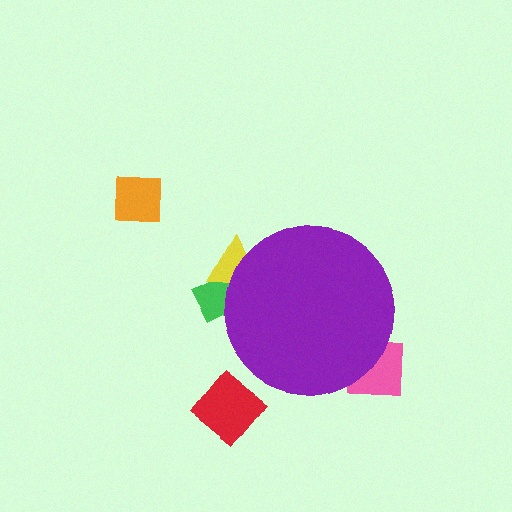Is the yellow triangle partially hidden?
Yes, the yellow triangle is partially hidden behind the purple circle.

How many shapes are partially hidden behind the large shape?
3 shapes are partially hidden.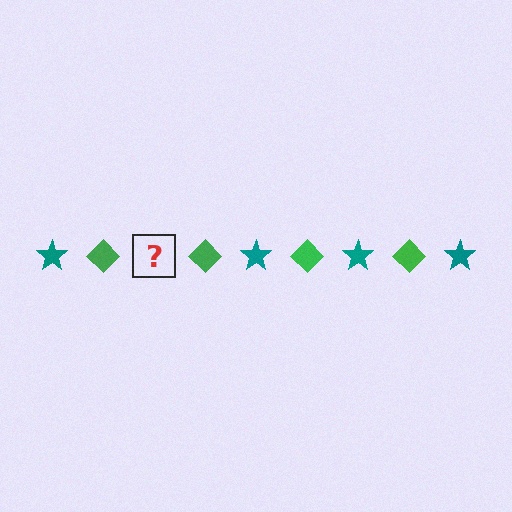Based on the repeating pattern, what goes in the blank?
The blank should be a teal star.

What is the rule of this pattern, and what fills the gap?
The rule is that the pattern alternates between teal star and green diamond. The gap should be filled with a teal star.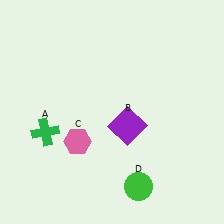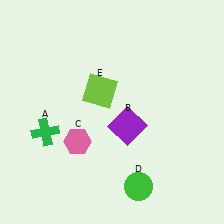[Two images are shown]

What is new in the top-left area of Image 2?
A lime square (E) was added in the top-left area of Image 2.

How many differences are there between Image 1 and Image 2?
There is 1 difference between the two images.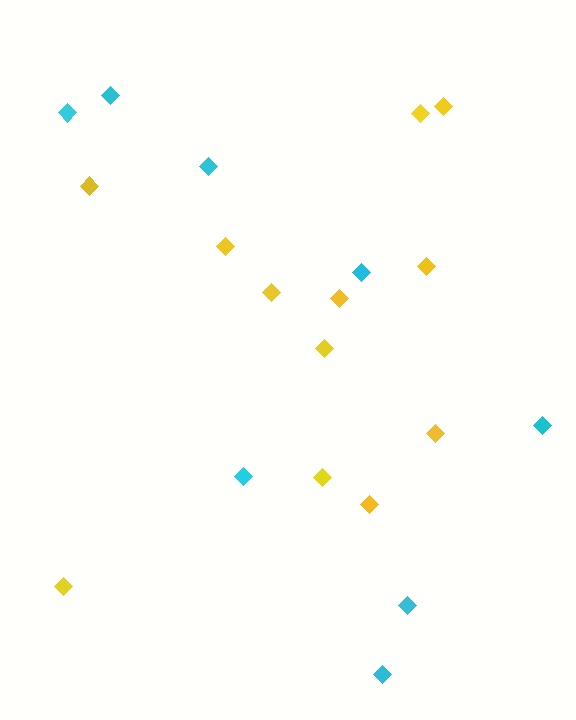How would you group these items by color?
There are 2 groups: one group of cyan diamonds (8) and one group of yellow diamonds (12).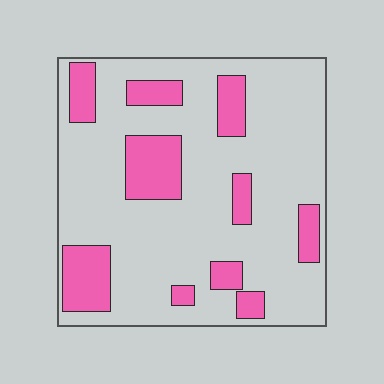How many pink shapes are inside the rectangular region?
10.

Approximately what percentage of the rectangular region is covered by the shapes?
Approximately 25%.